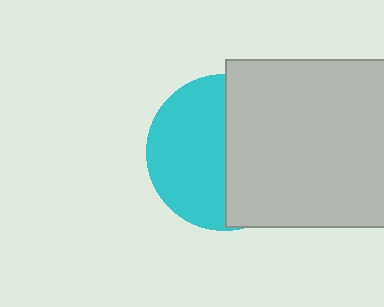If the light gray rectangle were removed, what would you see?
You would see the complete cyan circle.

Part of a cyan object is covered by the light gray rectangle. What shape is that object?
It is a circle.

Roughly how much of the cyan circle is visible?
About half of it is visible (roughly 51%).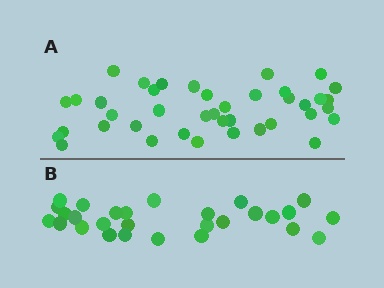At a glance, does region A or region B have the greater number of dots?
Region A (the top region) has more dots.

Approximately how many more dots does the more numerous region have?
Region A has roughly 12 or so more dots than region B.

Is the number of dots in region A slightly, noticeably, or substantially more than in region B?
Region A has noticeably more, but not dramatically so. The ratio is roughly 1.4 to 1.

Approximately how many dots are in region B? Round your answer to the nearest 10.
About 30 dots. (The exact count is 28, which rounds to 30.)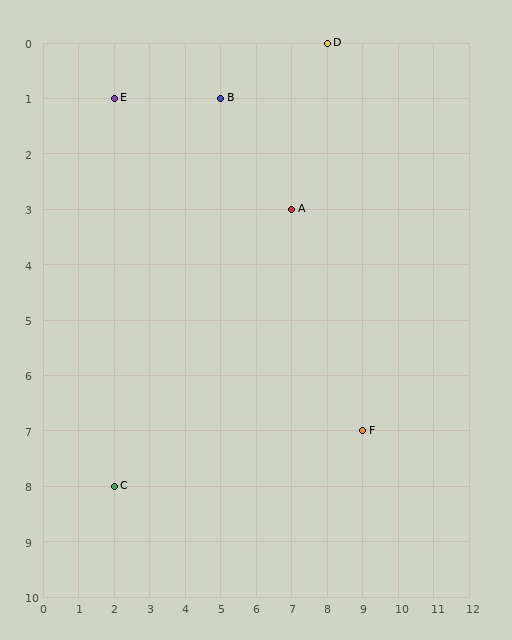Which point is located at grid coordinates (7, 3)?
Point A is at (7, 3).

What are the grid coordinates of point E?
Point E is at grid coordinates (2, 1).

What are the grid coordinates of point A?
Point A is at grid coordinates (7, 3).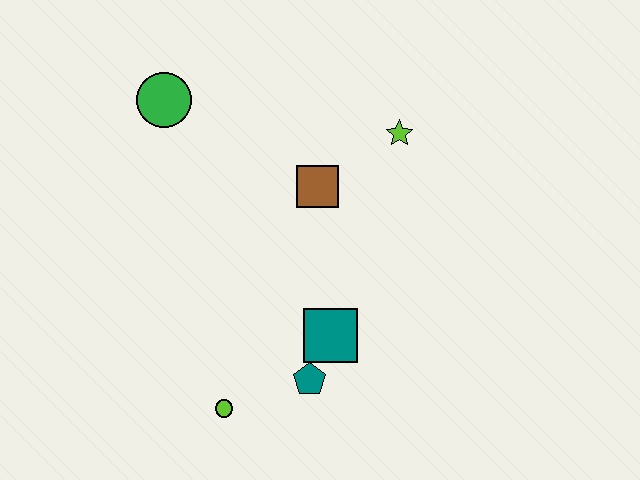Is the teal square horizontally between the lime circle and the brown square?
No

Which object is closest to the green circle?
The brown square is closest to the green circle.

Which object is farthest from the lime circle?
The lime star is farthest from the lime circle.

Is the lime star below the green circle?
Yes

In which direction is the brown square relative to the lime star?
The brown square is to the left of the lime star.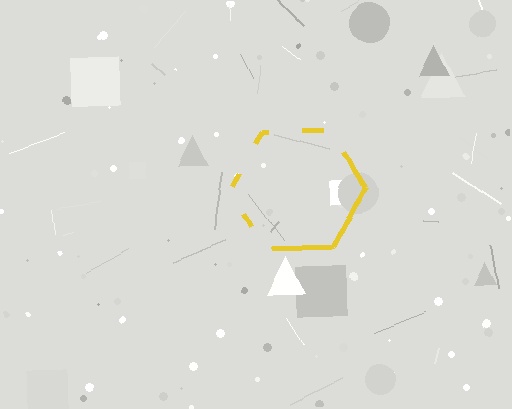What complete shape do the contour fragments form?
The contour fragments form a hexagon.